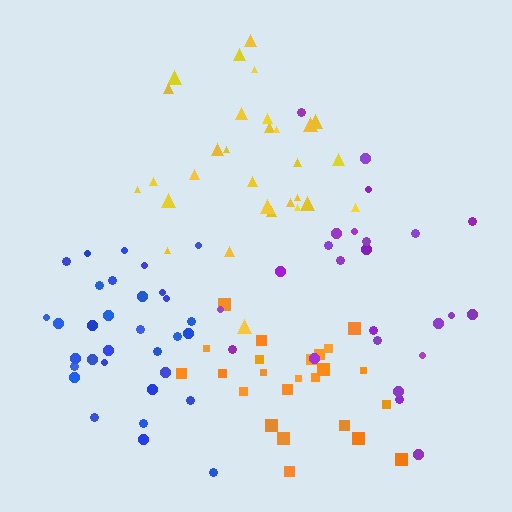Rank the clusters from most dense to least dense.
blue, yellow, orange, purple.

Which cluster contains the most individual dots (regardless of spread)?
Blue (32).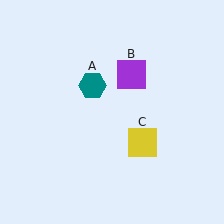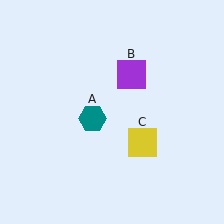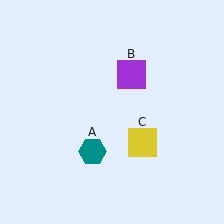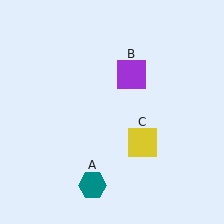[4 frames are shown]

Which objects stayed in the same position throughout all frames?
Purple square (object B) and yellow square (object C) remained stationary.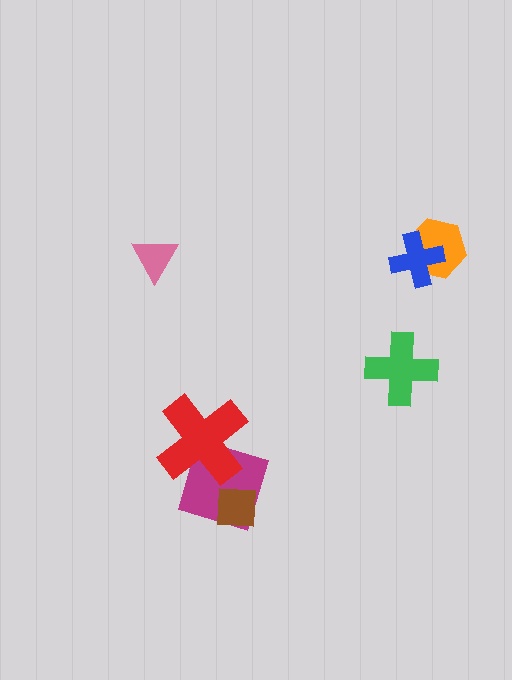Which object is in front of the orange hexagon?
The blue cross is in front of the orange hexagon.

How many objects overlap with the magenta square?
2 objects overlap with the magenta square.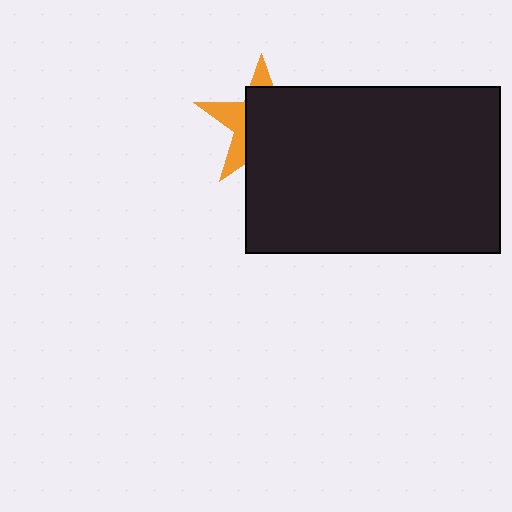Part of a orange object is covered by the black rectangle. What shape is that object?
It is a star.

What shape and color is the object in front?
The object in front is a black rectangle.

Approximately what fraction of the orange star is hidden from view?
Roughly 65% of the orange star is hidden behind the black rectangle.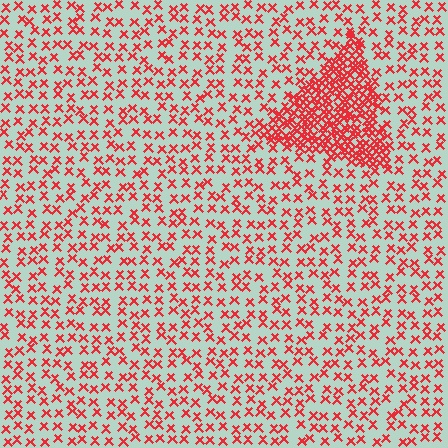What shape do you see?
I see a triangle.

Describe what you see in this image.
The image contains small red elements arranged at two different densities. A triangle-shaped region is visible where the elements are more densely packed than the surrounding area.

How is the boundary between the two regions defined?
The boundary is defined by a change in element density (approximately 3.1x ratio). All elements are the same color, size, and shape.